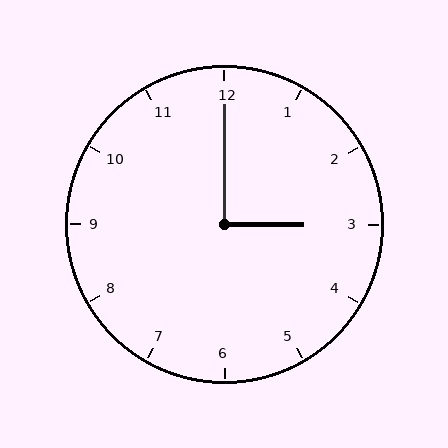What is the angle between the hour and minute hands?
Approximately 90 degrees.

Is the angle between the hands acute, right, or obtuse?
It is right.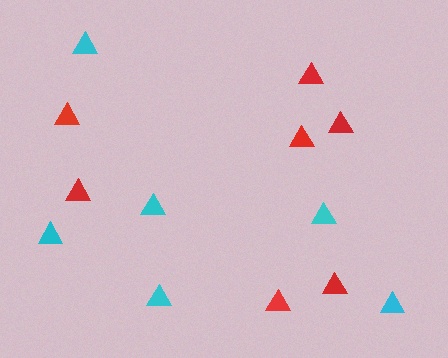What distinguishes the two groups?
There are 2 groups: one group of red triangles (7) and one group of cyan triangles (6).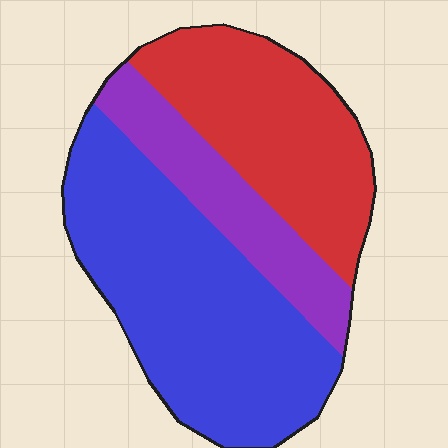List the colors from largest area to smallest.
From largest to smallest: blue, red, purple.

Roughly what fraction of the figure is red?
Red covers 32% of the figure.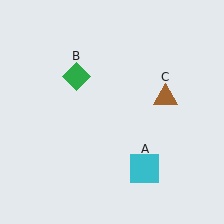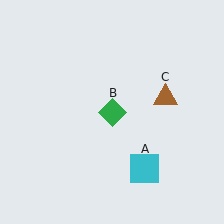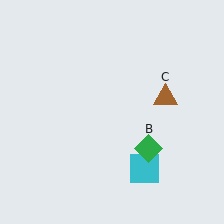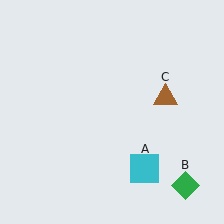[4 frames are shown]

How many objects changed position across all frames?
1 object changed position: green diamond (object B).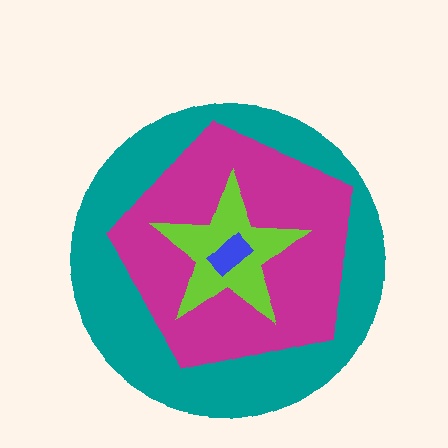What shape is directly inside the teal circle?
The magenta pentagon.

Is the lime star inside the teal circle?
Yes.